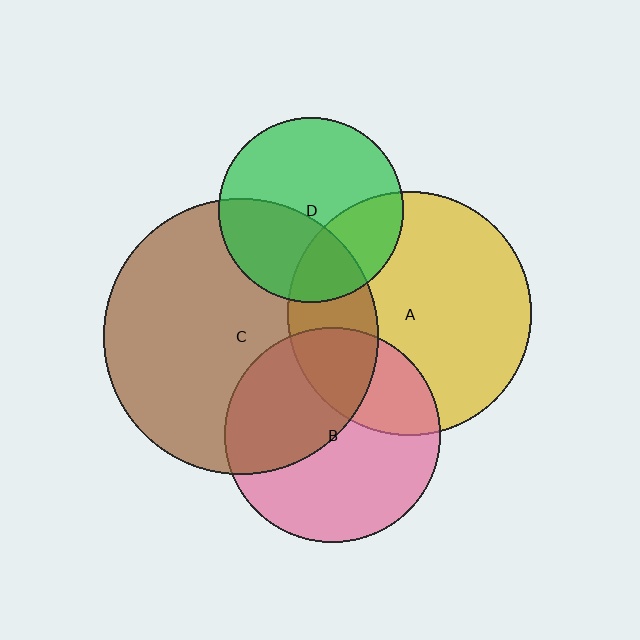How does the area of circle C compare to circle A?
Approximately 1.3 times.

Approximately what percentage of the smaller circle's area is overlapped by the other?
Approximately 25%.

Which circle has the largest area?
Circle C (brown).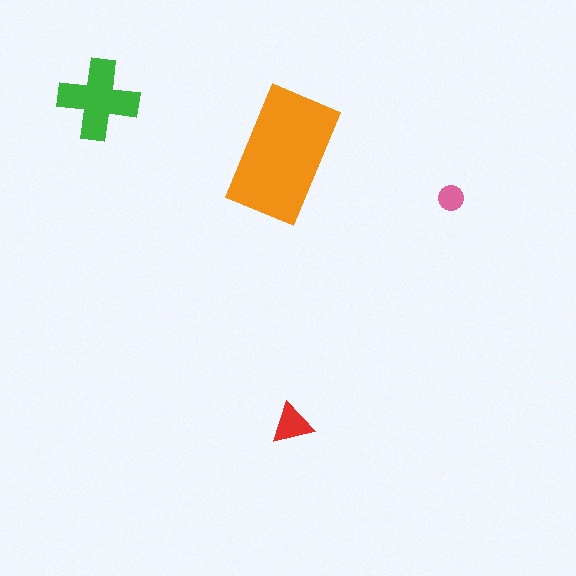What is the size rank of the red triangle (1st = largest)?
3rd.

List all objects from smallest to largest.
The pink circle, the red triangle, the green cross, the orange rectangle.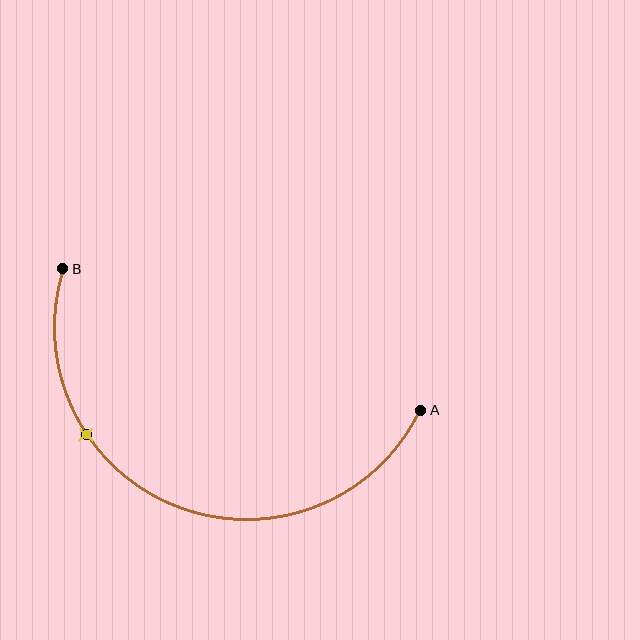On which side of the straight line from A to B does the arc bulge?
The arc bulges below the straight line connecting A and B.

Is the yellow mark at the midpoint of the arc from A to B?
No. The yellow mark lies on the arc but is closer to endpoint B. The arc midpoint would be at the point on the curve equidistant along the arc from both A and B.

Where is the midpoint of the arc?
The arc midpoint is the point on the curve farthest from the straight line joining A and B. It sits below that line.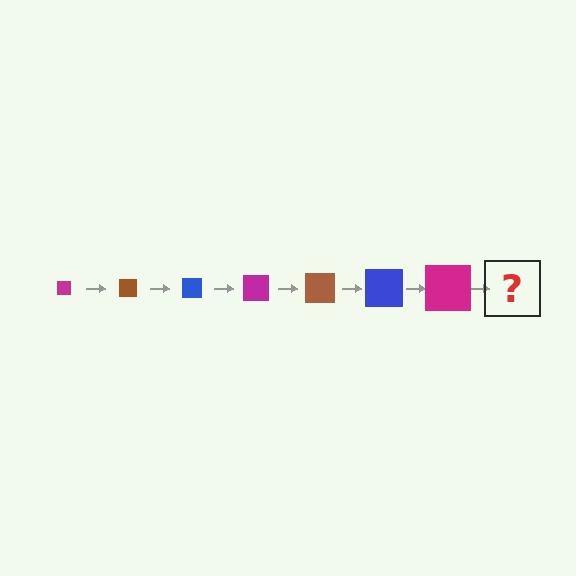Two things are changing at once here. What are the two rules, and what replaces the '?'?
The two rules are that the square grows larger each step and the color cycles through magenta, brown, and blue. The '?' should be a brown square, larger than the previous one.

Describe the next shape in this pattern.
It should be a brown square, larger than the previous one.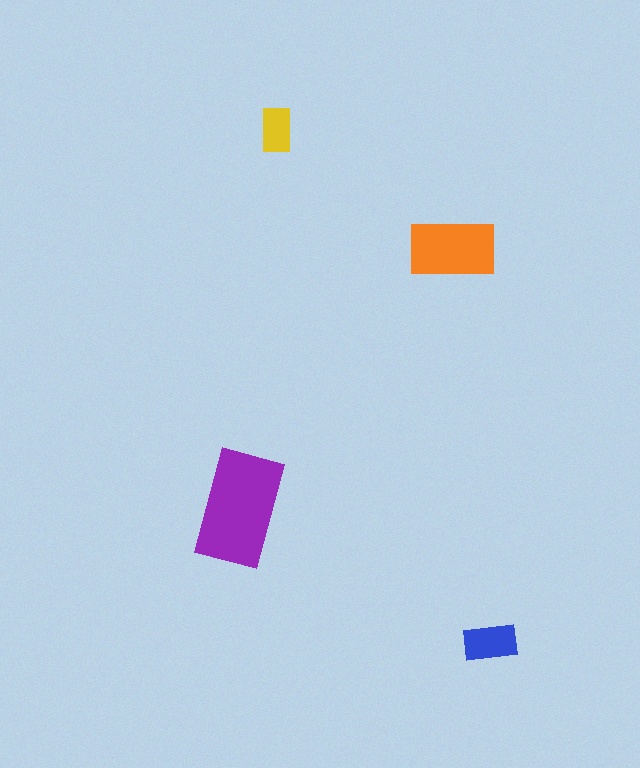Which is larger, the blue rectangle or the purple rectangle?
The purple one.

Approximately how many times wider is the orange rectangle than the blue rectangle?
About 1.5 times wider.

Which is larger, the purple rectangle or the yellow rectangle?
The purple one.